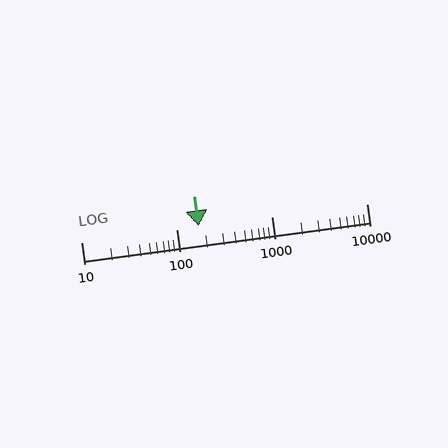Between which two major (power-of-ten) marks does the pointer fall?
The pointer is between 100 and 1000.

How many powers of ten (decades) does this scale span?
The scale spans 3 decades, from 10 to 10000.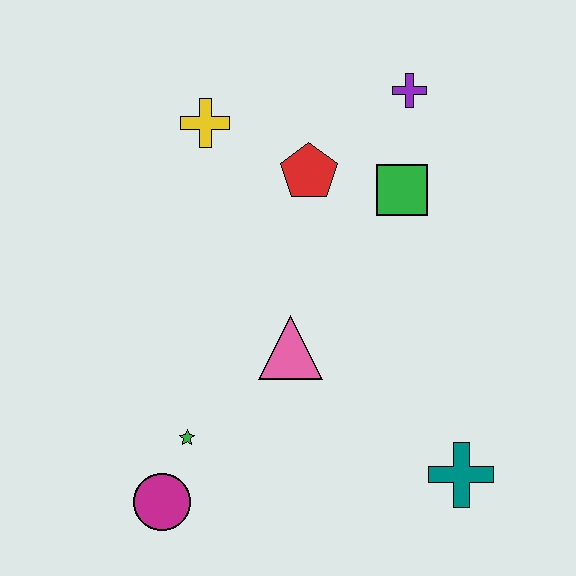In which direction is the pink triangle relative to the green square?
The pink triangle is below the green square.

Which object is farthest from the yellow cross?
The teal cross is farthest from the yellow cross.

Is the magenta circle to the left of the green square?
Yes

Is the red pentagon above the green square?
Yes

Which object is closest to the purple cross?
The green square is closest to the purple cross.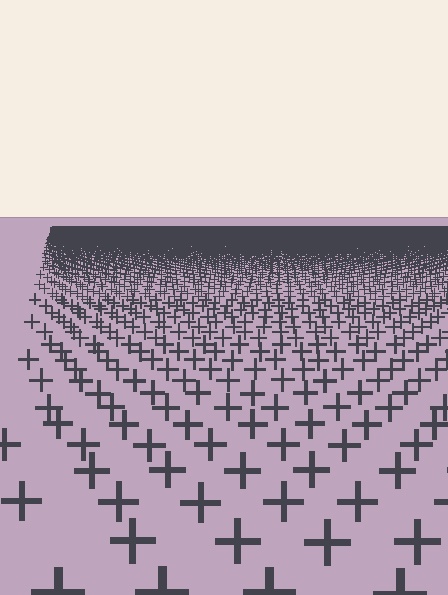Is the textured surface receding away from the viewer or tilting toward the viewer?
The surface is receding away from the viewer. Texture elements get smaller and denser toward the top.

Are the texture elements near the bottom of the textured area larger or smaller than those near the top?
Larger. Near the bottom, elements are closer to the viewer and appear at a bigger on-screen size.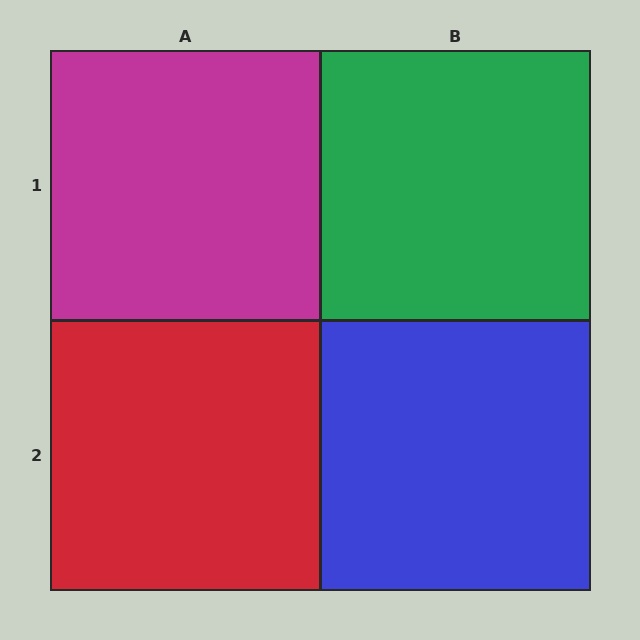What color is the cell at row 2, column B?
Blue.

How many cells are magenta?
1 cell is magenta.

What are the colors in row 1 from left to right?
Magenta, green.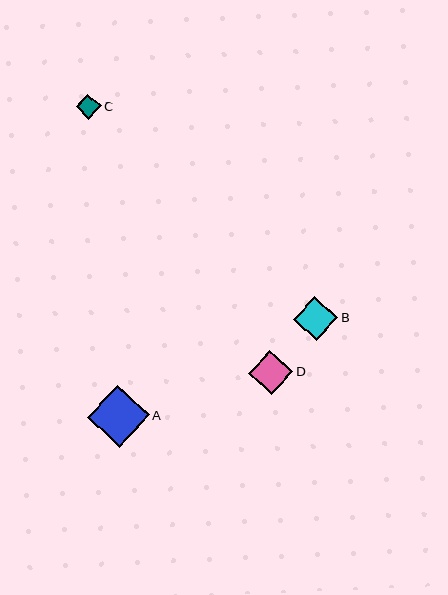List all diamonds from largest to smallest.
From largest to smallest: A, D, B, C.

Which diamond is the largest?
Diamond A is the largest with a size of approximately 62 pixels.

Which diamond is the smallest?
Diamond C is the smallest with a size of approximately 25 pixels.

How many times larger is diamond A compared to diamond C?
Diamond A is approximately 2.5 times the size of diamond C.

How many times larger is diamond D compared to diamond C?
Diamond D is approximately 1.8 times the size of diamond C.